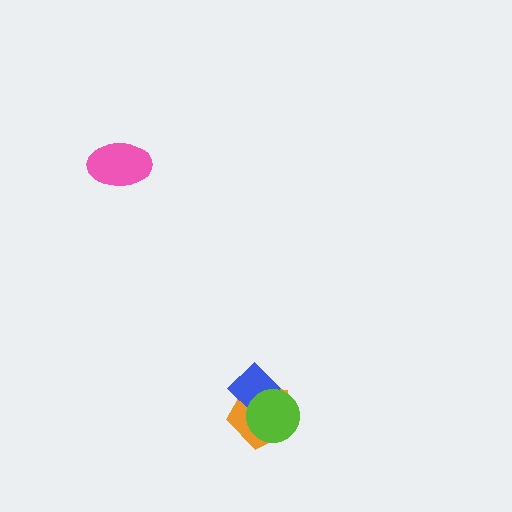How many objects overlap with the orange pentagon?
2 objects overlap with the orange pentagon.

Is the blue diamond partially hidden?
Yes, it is partially covered by another shape.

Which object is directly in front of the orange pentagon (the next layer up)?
The blue diamond is directly in front of the orange pentagon.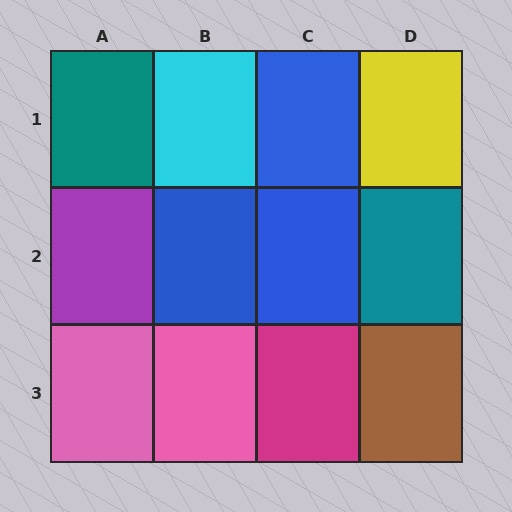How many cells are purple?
1 cell is purple.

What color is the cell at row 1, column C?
Blue.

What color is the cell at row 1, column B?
Cyan.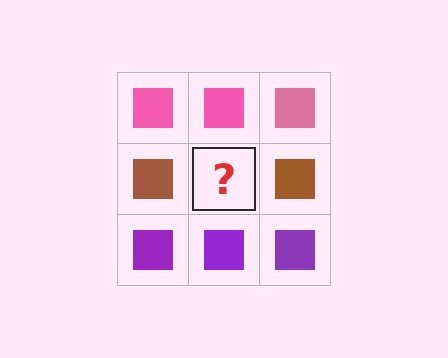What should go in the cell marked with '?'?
The missing cell should contain a brown square.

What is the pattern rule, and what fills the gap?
The rule is that each row has a consistent color. The gap should be filled with a brown square.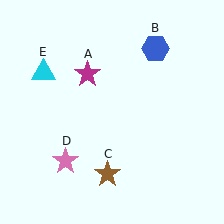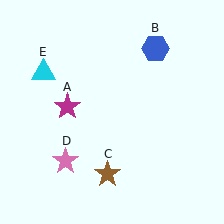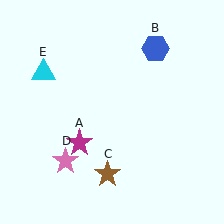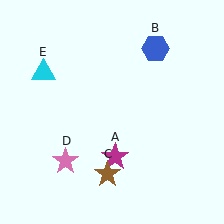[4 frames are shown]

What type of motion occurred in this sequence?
The magenta star (object A) rotated counterclockwise around the center of the scene.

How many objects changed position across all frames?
1 object changed position: magenta star (object A).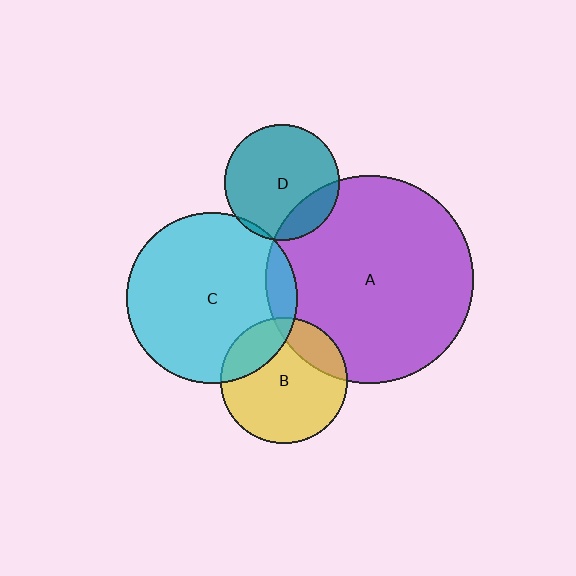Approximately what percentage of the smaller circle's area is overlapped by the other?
Approximately 10%.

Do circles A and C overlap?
Yes.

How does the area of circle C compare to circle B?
Approximately 1.8 times.